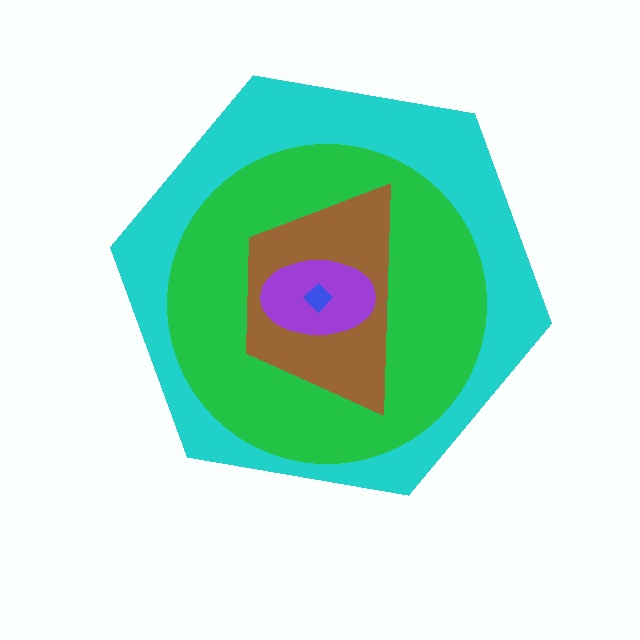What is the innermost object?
The blue diamond.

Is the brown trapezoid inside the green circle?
Yes.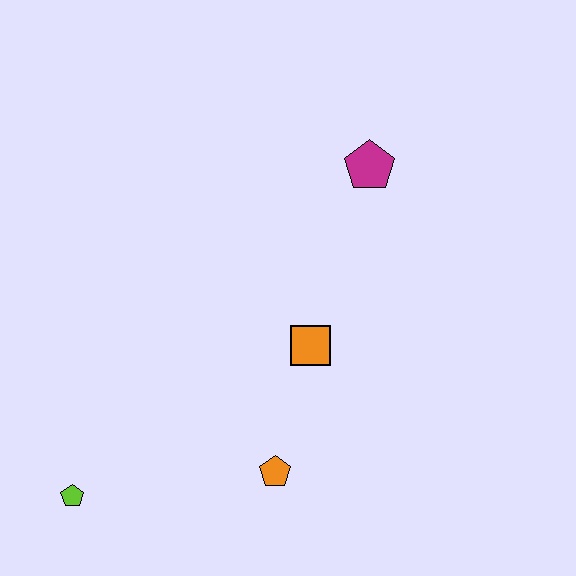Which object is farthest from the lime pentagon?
The magenta pentagon is farthest from the lime pentagon.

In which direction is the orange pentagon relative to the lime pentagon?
The orange pentagon is to the right of the lime pentagon.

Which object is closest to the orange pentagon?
The orange square is closest to the orange pentagon.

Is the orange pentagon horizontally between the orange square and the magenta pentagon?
No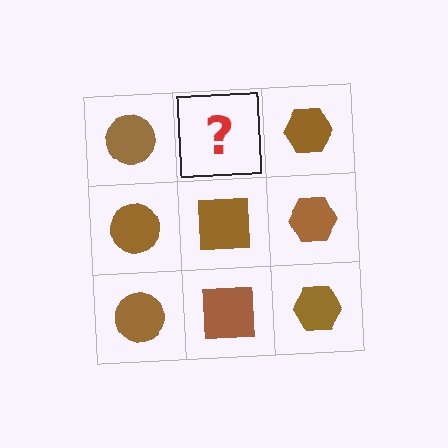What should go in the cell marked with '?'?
The missing cell should contain a brown square.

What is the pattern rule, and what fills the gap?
The rule is that each column has a consistent shape. The gap should be filled with a brown square.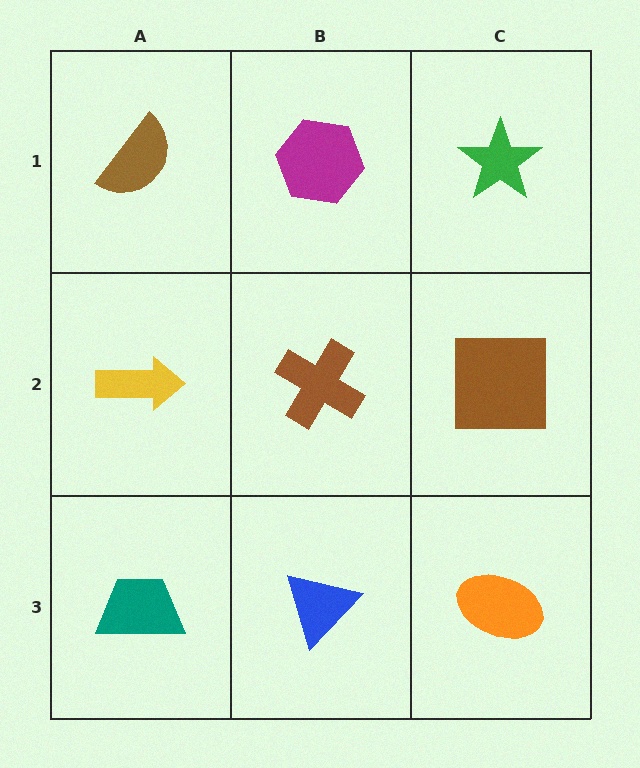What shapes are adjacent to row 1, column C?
A brown square (row 2, column C), a magenta hexagon (row 1, column B).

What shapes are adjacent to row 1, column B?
A brown cross (row 2, column B), a brown semicircle (row 1, column A), a green star (row 1, column C).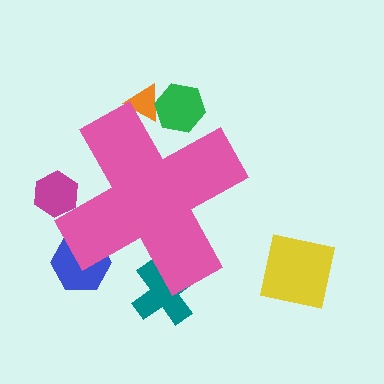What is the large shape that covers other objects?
A pink cross.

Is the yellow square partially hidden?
No, the yellow square is fully visible.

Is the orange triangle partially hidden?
Yes, the orange triangle is partially hidden behind the pink cross.